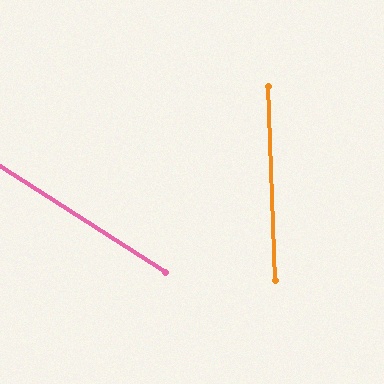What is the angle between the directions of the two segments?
Approximately 55 degrees.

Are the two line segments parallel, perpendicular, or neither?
Neither parallel nor perpendicular — they differ by about 55°.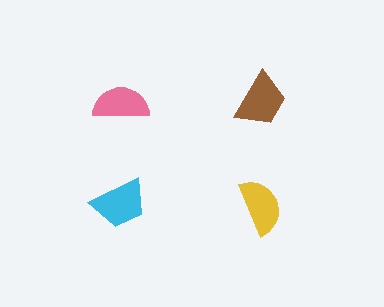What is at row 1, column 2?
A brown trapezoid.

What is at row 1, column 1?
A pink semicircle.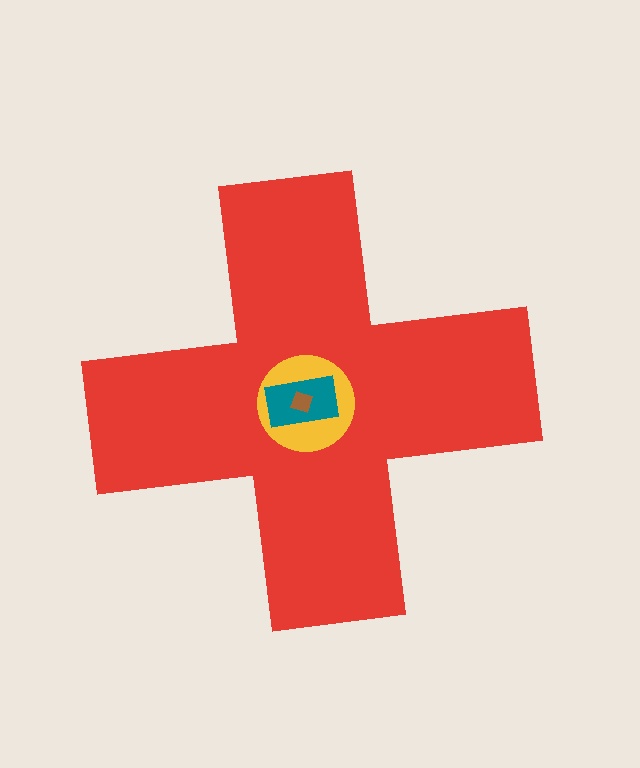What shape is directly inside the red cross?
The yellow circle.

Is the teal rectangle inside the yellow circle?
Yes.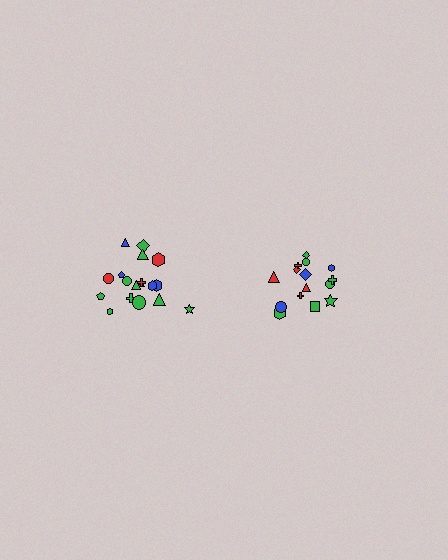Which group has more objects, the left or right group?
The left group.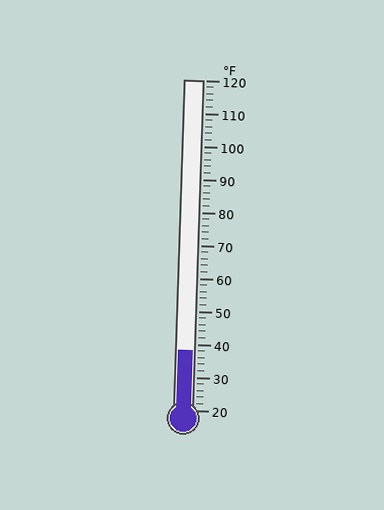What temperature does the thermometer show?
The thermometer shows approximately 38°F.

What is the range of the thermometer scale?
The thermometer scale ranges from 20°F to 120°F.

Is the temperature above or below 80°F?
The temperature is below 80°F.